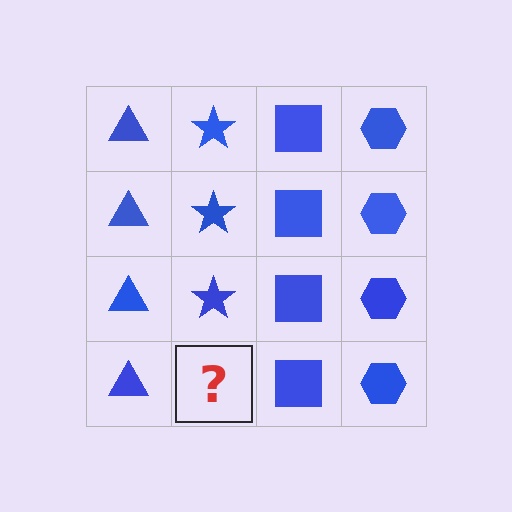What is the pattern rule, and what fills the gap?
The rule is that each column has a consistent shape. The gap should be filled with a blue star.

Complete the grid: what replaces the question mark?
The question mark should be replaced with a blue star.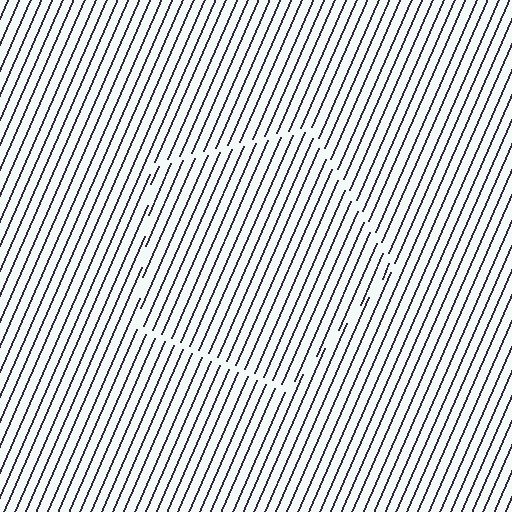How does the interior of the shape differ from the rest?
The interior of the shape contains the same grating, shifted by half a period — the contour is defined by the phase discontinuity where line-ends from the inner and outer gratings abut.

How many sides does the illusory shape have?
5 sides — the line-ends trace a pentagon.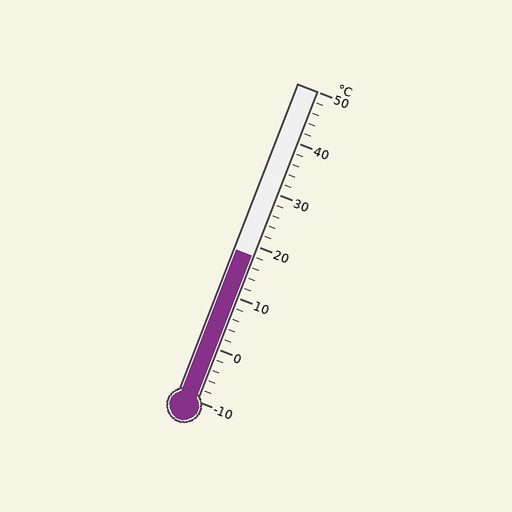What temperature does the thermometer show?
The thermometer shows approximately 18°C.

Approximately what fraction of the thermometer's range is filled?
The thermometer is filled to approximately 45% of its range.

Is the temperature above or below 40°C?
The temperature is below 40°C.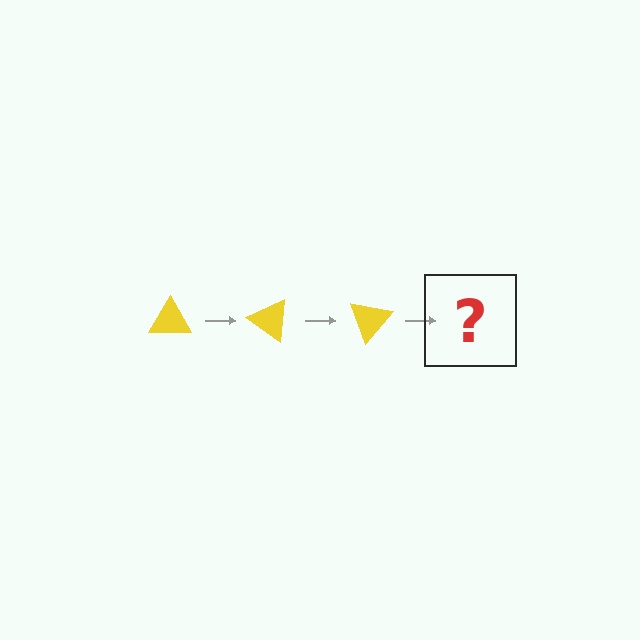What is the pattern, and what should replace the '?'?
The pattern is that the triangle rotates 35 degrees each step. The '?' should be a yellow triangle rotated 105 degrees.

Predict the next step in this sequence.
The next step is a yellow triangle rotated 105 degrees.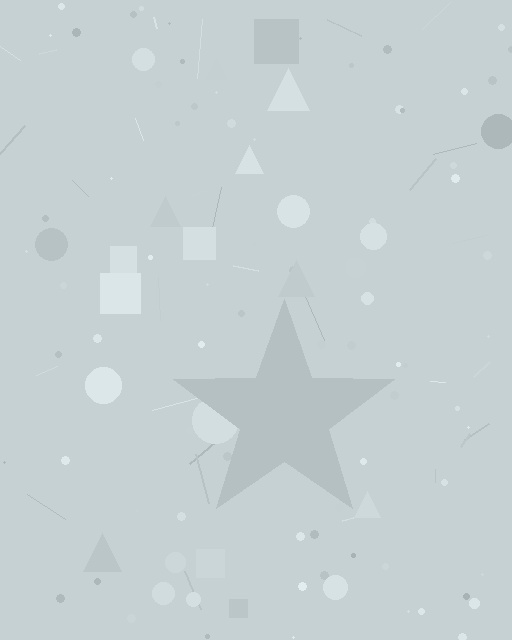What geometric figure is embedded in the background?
A star is embedded in the background.